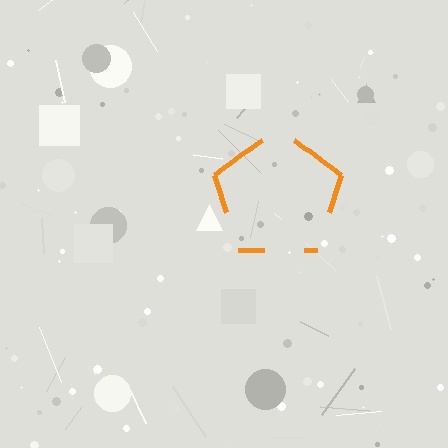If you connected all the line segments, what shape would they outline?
They would outline a pentagon.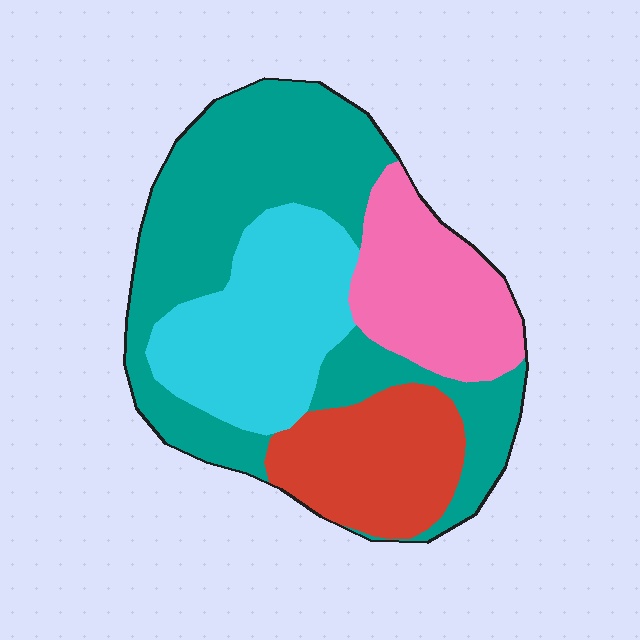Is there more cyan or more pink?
Cyan.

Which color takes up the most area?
Teal, at roughly 40%.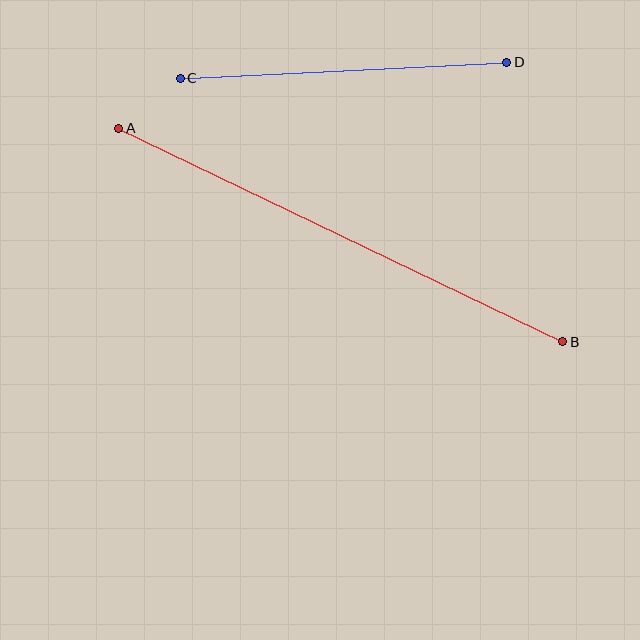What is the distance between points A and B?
The distance is approximately 493 pixels.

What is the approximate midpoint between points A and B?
The midpoint is at approximately (341, 235) pixels.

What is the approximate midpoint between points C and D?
The midpoint is at approximately (343, 70) pixels.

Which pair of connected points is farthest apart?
Points A and B are farthest apart.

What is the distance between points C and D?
The distance is approximately 327 pixels.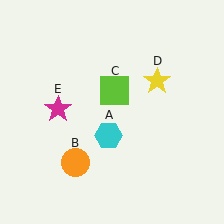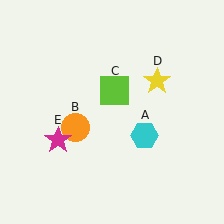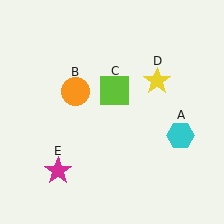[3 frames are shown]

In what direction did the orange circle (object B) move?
The orange circle (object B) moved up.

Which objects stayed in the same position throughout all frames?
Lime square (object C) and yellow star (object D) remained stationary.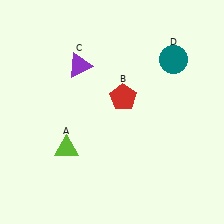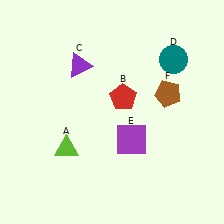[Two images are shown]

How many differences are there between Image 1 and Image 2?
There are 2 differences between the two images.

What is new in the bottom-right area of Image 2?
A purple square (E) was added in the bottom-right area of Image 2.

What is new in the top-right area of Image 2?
A brown pentagon (F) was added in the top-right area of Image 2.